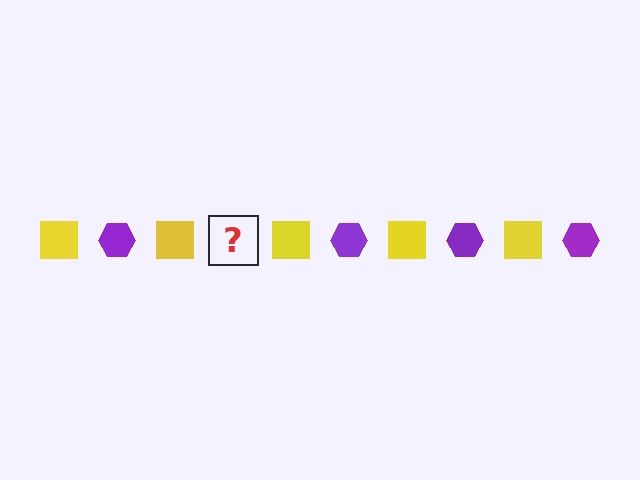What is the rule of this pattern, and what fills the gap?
The rule is that the pattern alternates between yellow square and purple hexagon. The gap should be filled with a purple hexagon.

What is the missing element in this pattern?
The missing element is a purple hexagon.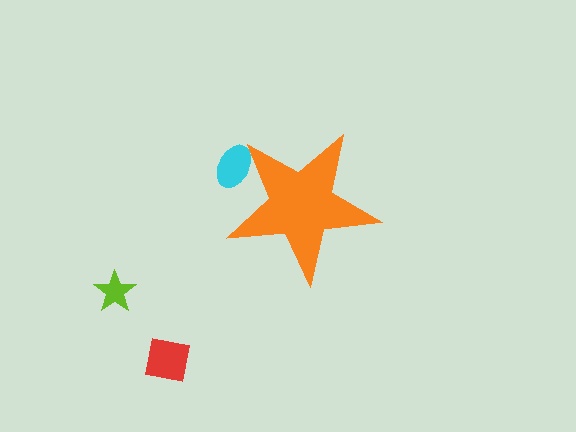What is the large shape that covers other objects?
An orange star.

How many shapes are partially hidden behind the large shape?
1 shape is partially hidden.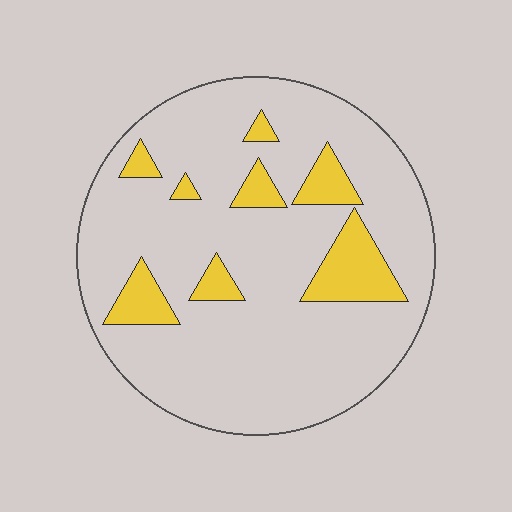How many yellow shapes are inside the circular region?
8.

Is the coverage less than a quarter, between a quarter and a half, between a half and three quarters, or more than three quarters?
Less than a quarter.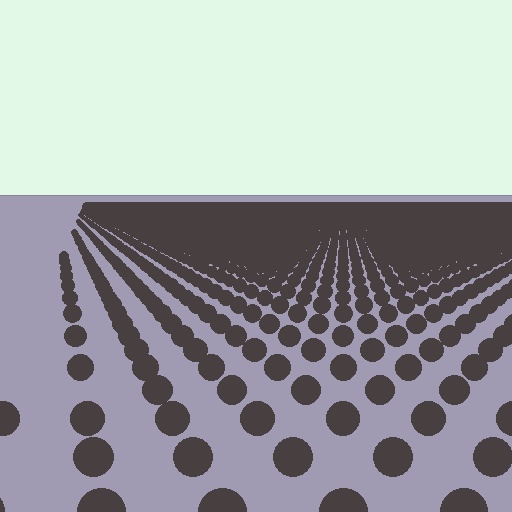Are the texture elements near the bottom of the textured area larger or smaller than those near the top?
Larger. Near the bottom, elements are closer to the viewer and appear at a bigger on-screen size.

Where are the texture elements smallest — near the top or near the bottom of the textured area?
Near the top.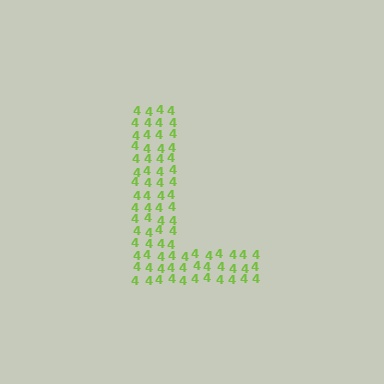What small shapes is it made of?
It is made of small digit 4's.